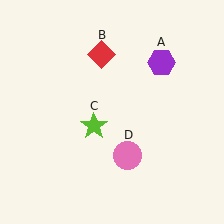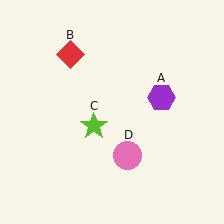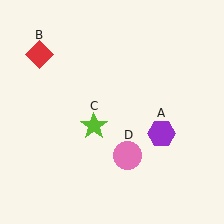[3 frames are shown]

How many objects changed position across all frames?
2 objects changed position: purple hexagon (object A), red diamond (object B).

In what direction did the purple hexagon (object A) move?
The purple hexagon (object A) moved down.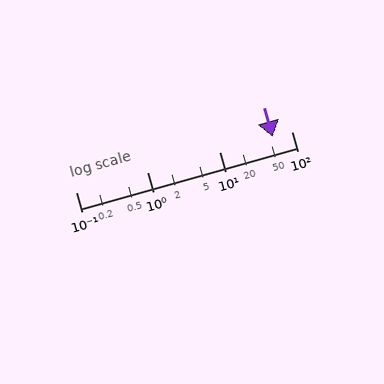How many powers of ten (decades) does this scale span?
The scale spans 3 decades, from 0.1 to 100.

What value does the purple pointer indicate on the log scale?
The pointer indicates approximately 54.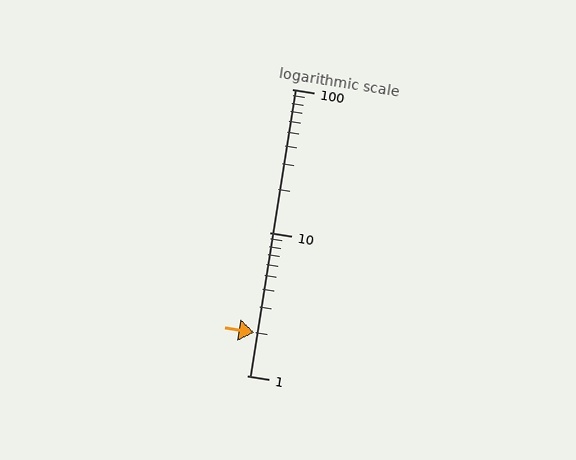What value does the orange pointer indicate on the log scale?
The pointer indicates approximately 2.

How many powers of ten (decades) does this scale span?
The scale spans 2 decades, from 1 to 100.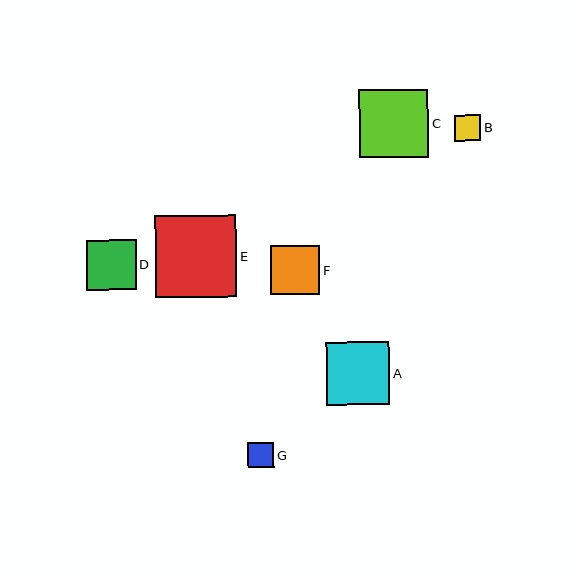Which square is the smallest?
Square G is the smallest with a size of approximately 26 pixels.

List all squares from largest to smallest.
From largest to smallest: E, C, A, D, F, B, G.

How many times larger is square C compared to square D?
Square C is approximately 1.4 times the size of square D.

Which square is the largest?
Square E is the largest with a size of approximately 82 pixels.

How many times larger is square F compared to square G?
Square F is approximately 1.9 times the size of square G.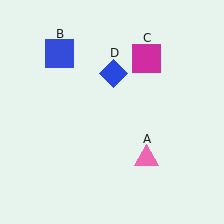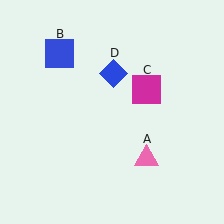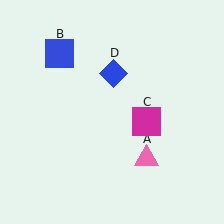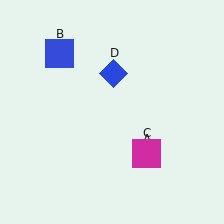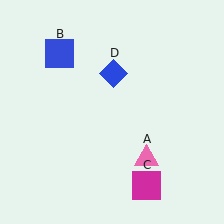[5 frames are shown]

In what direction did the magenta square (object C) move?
The magenta square (object C) moved down.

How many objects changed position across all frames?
1 object changed position: magenta square (object C).